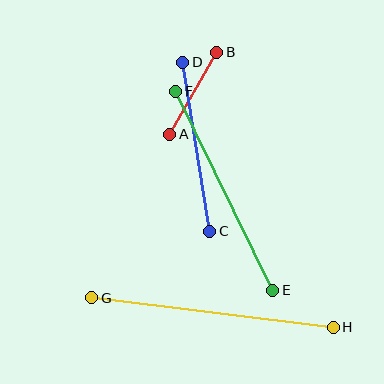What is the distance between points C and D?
The distance is approximately 171 pixels.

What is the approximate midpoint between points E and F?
The midpoint is at approximately (224, 191) pixels.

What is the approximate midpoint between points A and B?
The midpoint is at approximately (193, 93) pixels.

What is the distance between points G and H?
The distance is approximately 243 pixels.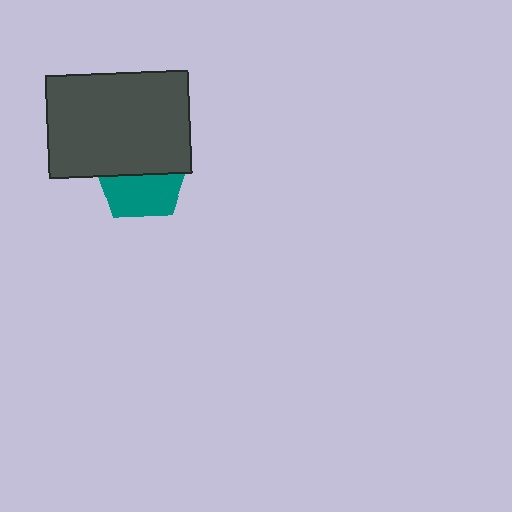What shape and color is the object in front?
The object in front is a dark gray rectangle.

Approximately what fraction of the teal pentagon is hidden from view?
Roughly 52% of the teal pentagon is hidden behind the dark gray rectangle.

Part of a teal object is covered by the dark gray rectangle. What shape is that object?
It is a pentagon.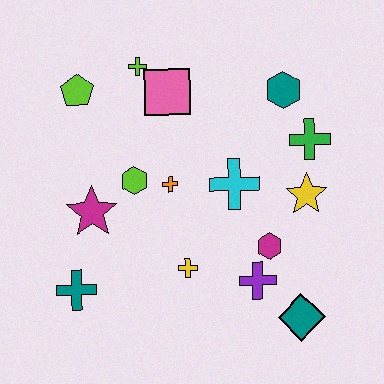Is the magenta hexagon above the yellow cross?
Yes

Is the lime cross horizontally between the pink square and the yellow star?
No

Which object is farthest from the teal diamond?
The lime pentagon is farthest from the teal diamond.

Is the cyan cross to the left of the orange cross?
No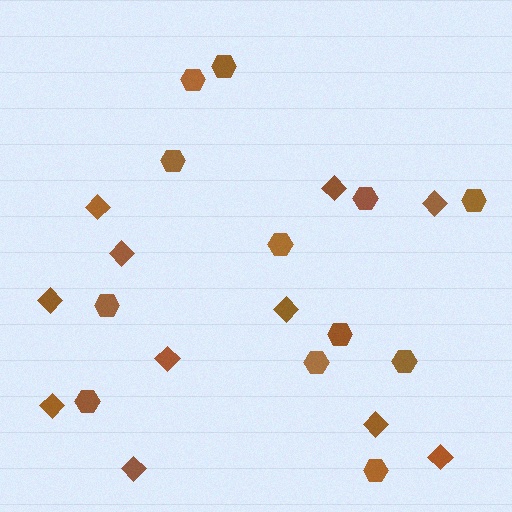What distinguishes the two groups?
There are 2 groups: one group of diamonds (11) and one group of hexagons (12).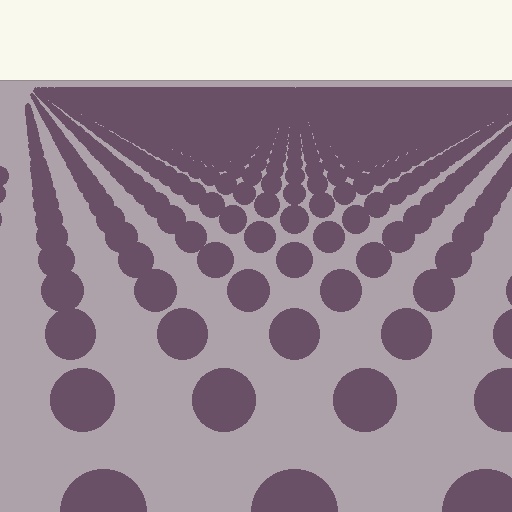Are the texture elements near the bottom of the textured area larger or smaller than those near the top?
Larger. Near the bottom, elements are closer to the viewer and appear at a bigger on-screen size.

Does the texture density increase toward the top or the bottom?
Density increases toward the top.